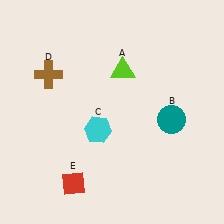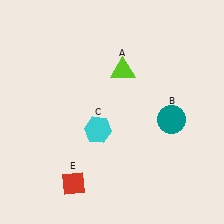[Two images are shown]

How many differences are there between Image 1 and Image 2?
There is 1 difference between the two images.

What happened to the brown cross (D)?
The brown cross (D) was removed in Image 2. It was in the top-left area of Image 1.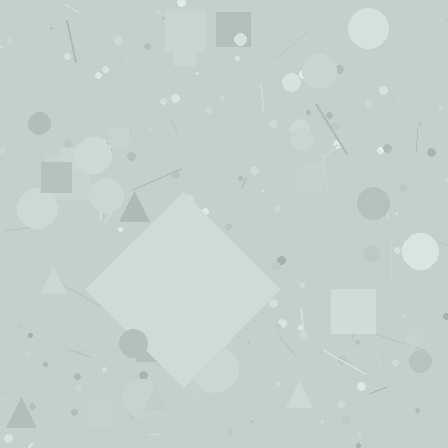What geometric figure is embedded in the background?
A diamond is embedded in the background.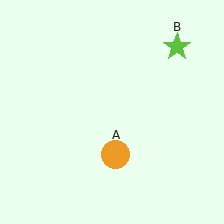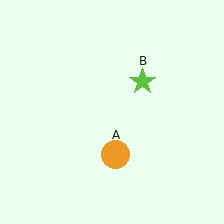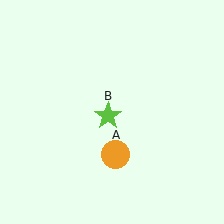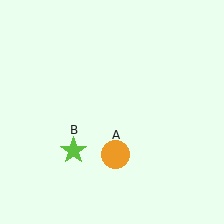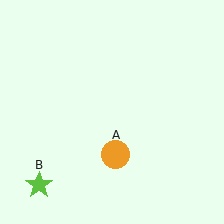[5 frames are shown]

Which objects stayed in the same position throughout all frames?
Orange circle (object A) remained stationary.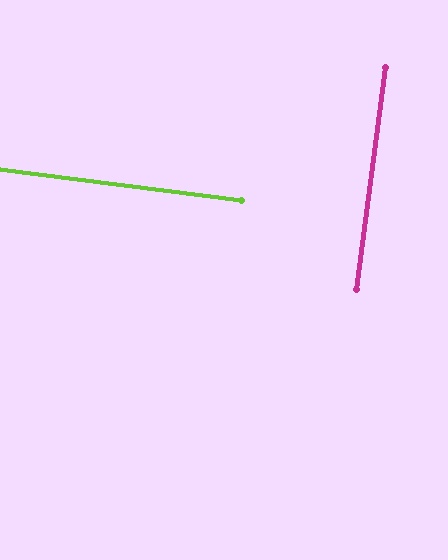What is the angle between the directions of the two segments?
Approximately 90 degrees.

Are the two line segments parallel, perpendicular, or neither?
Perpendicular — they meet at approximately 90°.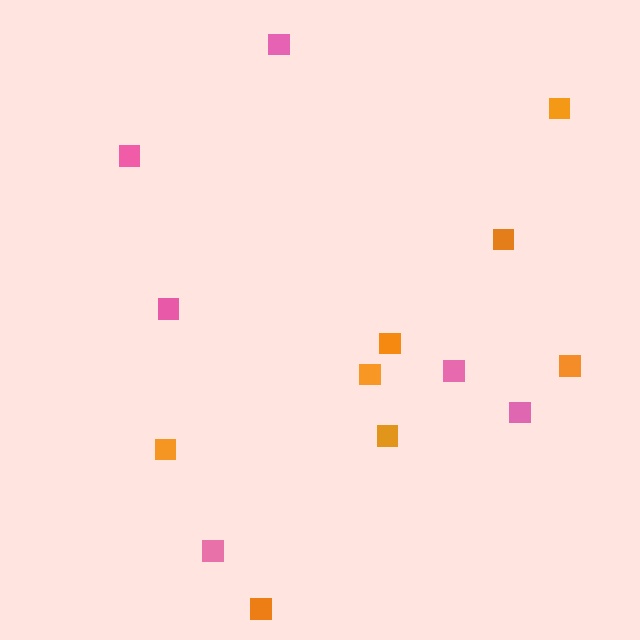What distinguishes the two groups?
There are 2 groups: one group of orange squares (8) and one group of pink squares (6).